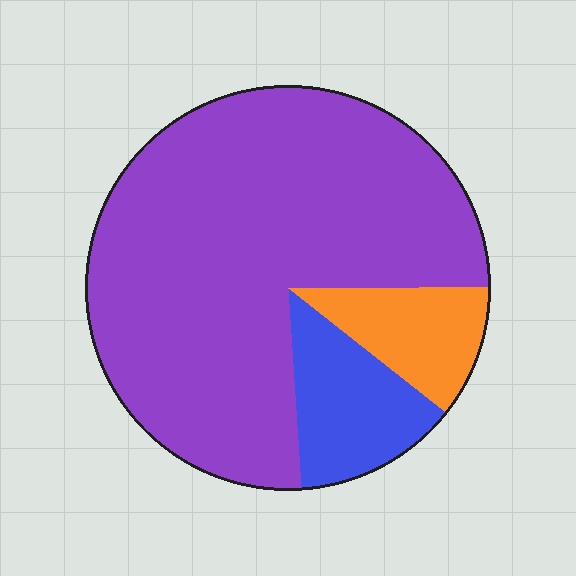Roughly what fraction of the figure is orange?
Orange covers about 10% of the figure.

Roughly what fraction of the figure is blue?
Blue covers roughly 15% of the figure.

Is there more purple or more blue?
Purple.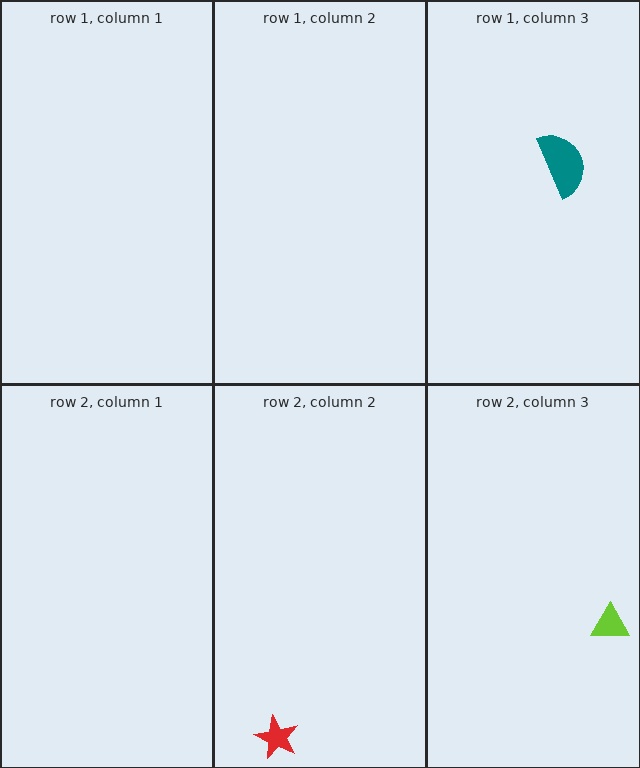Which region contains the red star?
The row 2, column 2 region.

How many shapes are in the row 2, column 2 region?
1.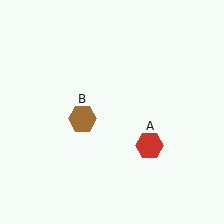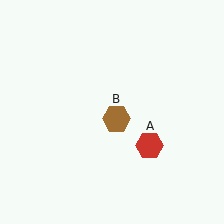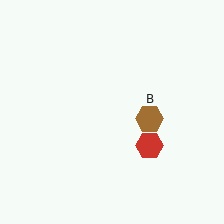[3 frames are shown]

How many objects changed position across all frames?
1 object changed position: brown hexagon (object B).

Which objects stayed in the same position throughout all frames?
Red hexagon (object A) remained stationary.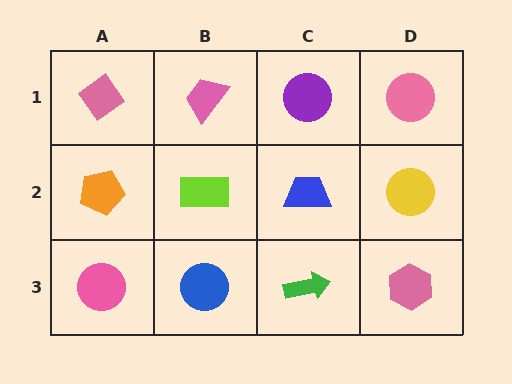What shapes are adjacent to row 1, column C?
A blue trapezoid (row 2, column C), a pink trapezoid (row 1, column B), a pink circle (row 1, column D).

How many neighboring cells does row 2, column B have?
4.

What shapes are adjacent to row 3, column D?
A yellow circle (row 2, column D), a green arrow (row 3, column C).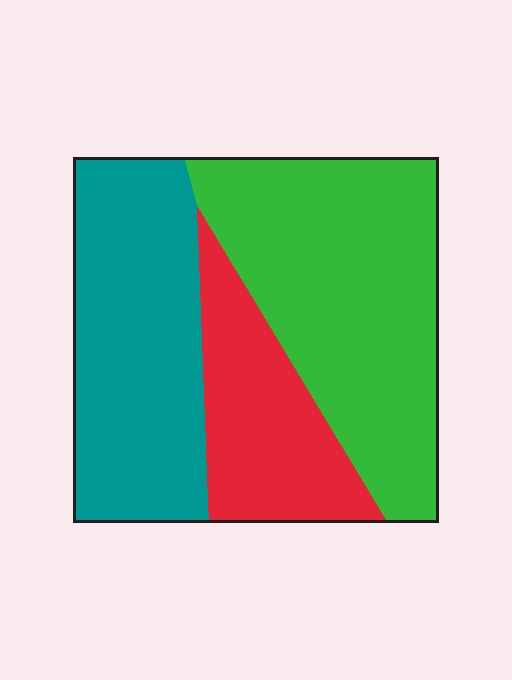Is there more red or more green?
Green.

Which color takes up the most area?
Green, at roughly 45%.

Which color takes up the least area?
Red, at roughly 20%.